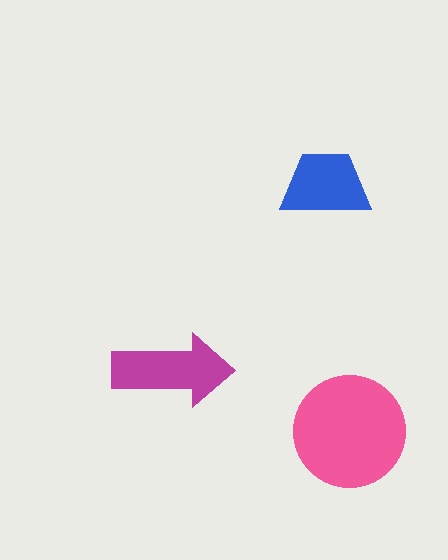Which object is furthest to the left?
The magenta arrow is leftmost.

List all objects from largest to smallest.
The pink circle, the magenta arrow, the blue trapezoid.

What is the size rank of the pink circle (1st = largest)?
1st.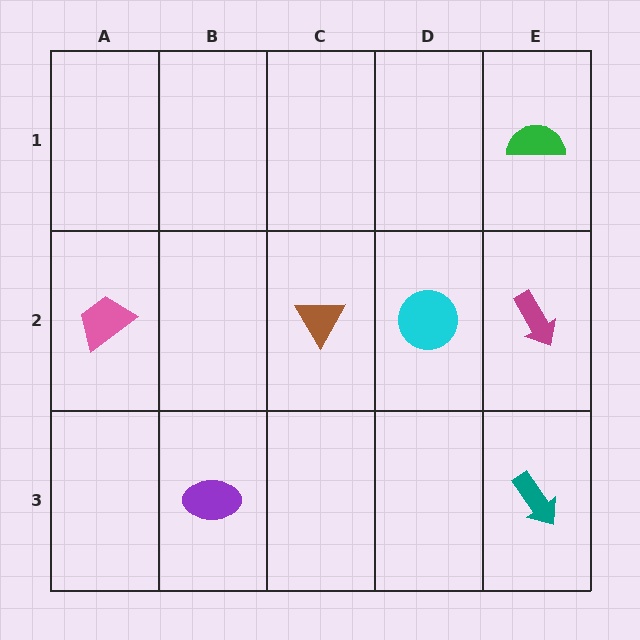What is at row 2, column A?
A pink trapezoid.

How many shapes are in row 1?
1 shape.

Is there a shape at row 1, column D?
No, that cell is empty.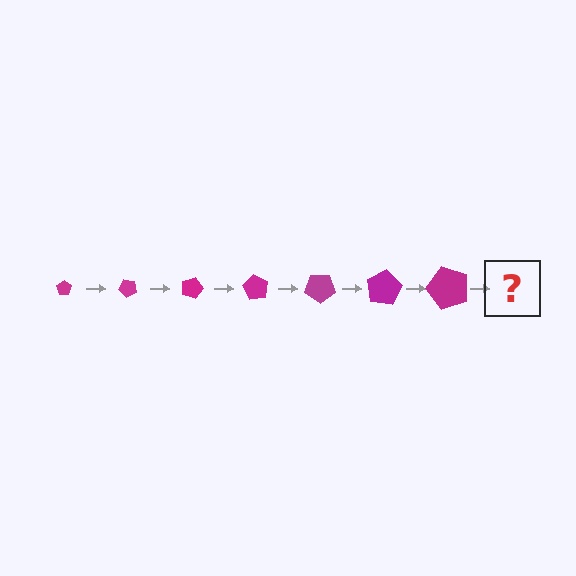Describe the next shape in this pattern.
It should be a pentagon, larger than the previous one and rotated 315 degrees from the start.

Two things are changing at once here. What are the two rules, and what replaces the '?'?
The two rules are that the pentagon grows larger each step and it rotates 45 degrees each step. The '?' should be a pentagon, larger than the previous one and rotated 315 degrees from the start.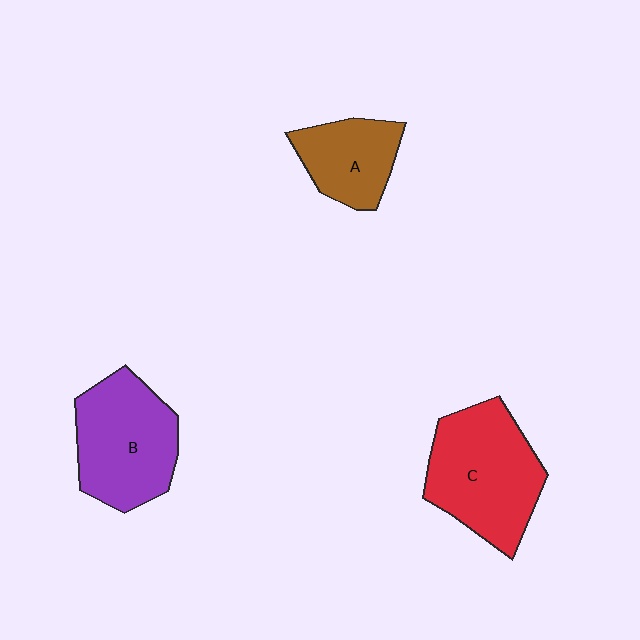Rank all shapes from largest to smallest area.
From largest to smallest: C (red), B (purple), A (brown).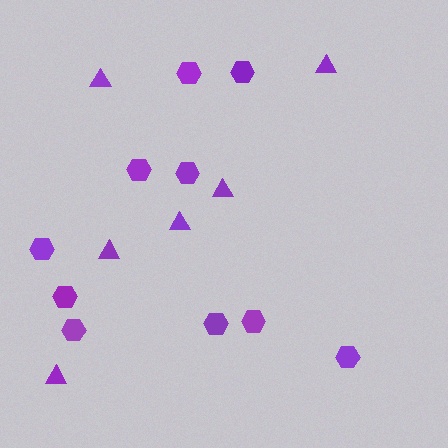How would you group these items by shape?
There are 2 groups: one group of hexagons (10) and one group of triangles (6).